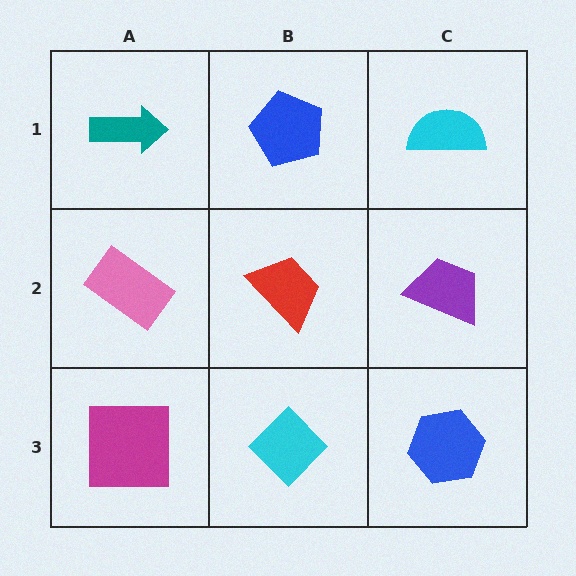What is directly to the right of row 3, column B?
A blue hexagon.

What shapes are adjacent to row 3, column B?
A red trapezoid (row 2, column B), a magenta square (row 3, column A), a blue hexagon (row 3, column C).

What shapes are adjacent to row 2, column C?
A cyan semicircle (row 1, column C), a blue hexagon (row 3, column C), a red trapezoid (row 2, column B).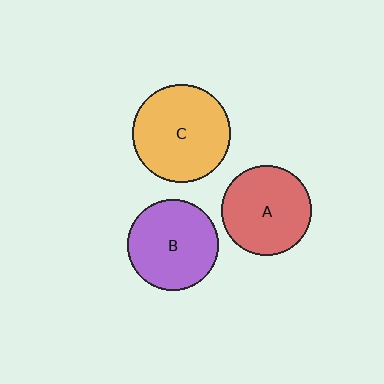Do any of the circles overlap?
No, none of the circles overlap.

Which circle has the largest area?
Circle C (orange).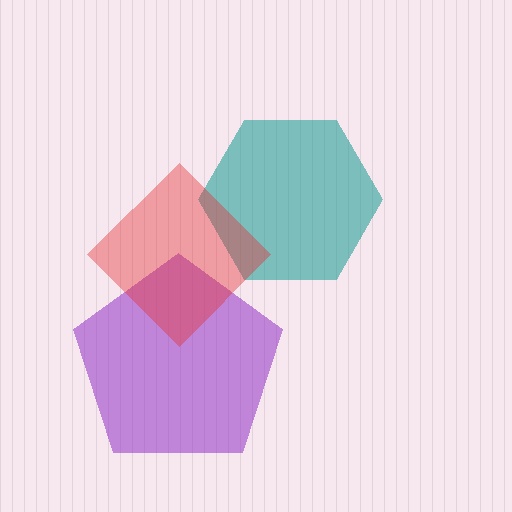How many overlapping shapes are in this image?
There are 3 overlapping shapes in the image.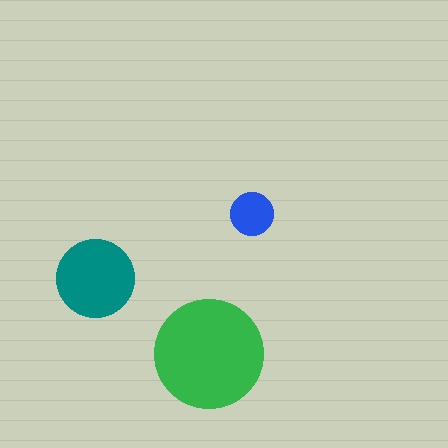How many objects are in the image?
There are 3 objects in the image.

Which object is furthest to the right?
The blue circle is rightmost.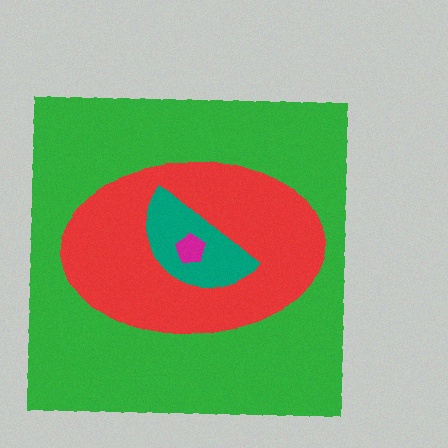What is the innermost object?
The magenta pentagon.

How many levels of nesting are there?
4.